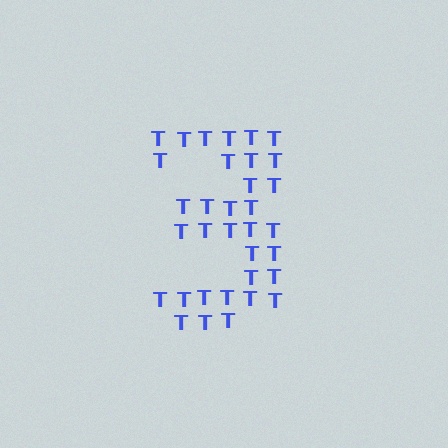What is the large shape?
The large shape is the digit 3.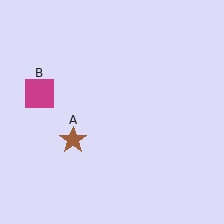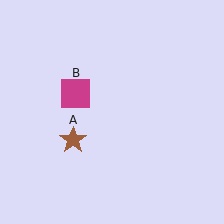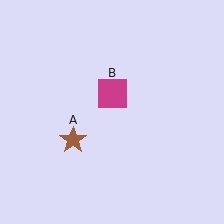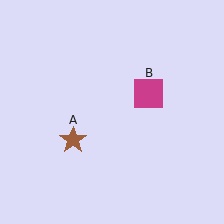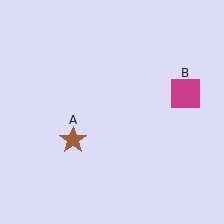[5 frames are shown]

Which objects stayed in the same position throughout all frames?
Brown star (object A) remained stationary.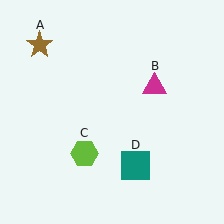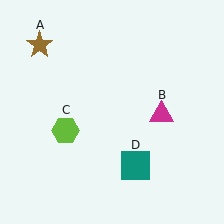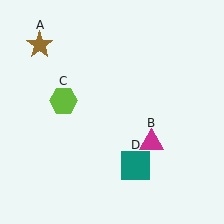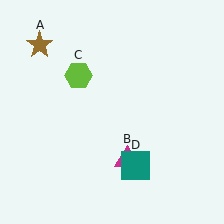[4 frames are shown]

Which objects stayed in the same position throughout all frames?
Brown star (object A) and teal square (object D) remained stationary.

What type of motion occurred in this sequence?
The magenta triangle (object B), lime hexagon (object C) rotated clockwise around the center of the scene.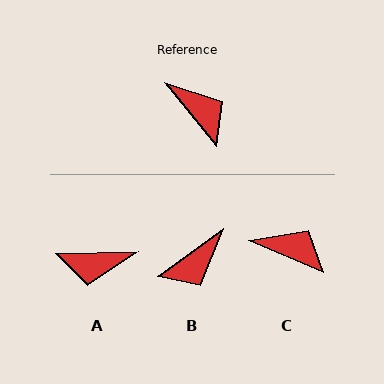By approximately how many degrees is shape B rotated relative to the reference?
Approximately 93 degrees clockwise.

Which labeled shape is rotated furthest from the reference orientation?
A, about 128 degrees away.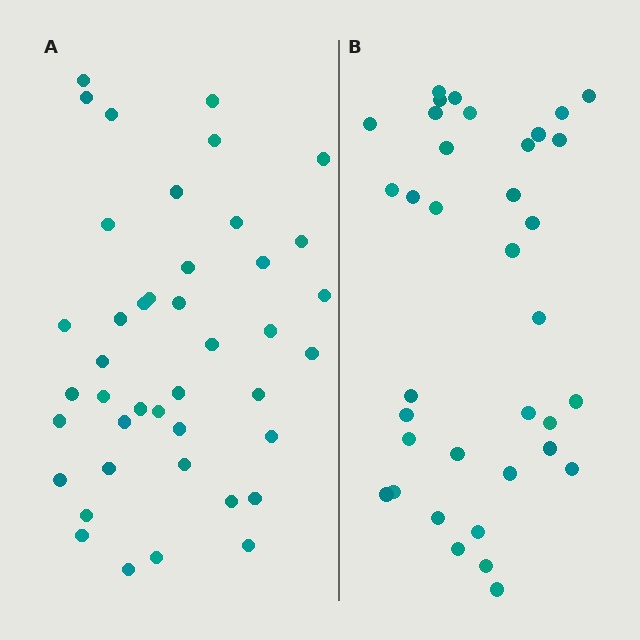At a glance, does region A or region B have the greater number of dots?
Region A (the left region) has more dots.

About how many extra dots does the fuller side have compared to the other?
Region A has about 6 more dots than region B.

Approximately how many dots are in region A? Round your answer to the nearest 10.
About 40 dots. (The exact count is 42, which rounds to 40.)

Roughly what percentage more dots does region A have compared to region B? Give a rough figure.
About 15% more.